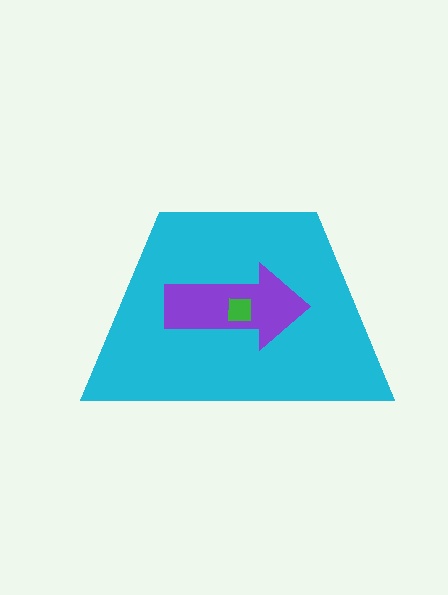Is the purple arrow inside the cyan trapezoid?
Yes.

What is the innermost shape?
The green square.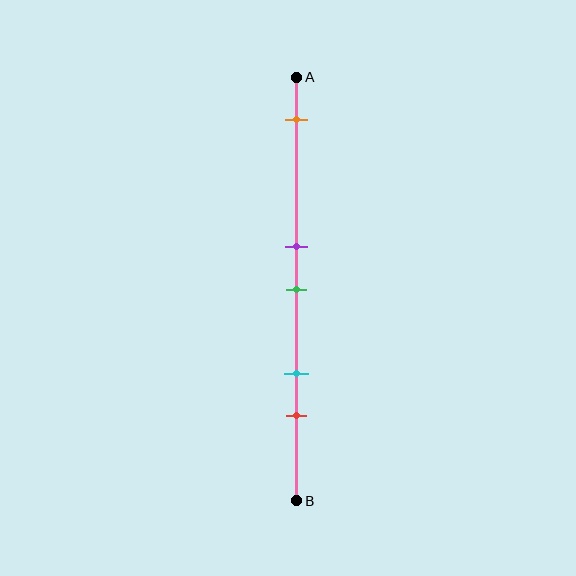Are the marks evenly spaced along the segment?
No, the marks are not evenly spaced.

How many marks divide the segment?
There are 5 marks dividing the segment.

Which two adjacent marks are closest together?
The purple and green marks are the closest adjacent pair.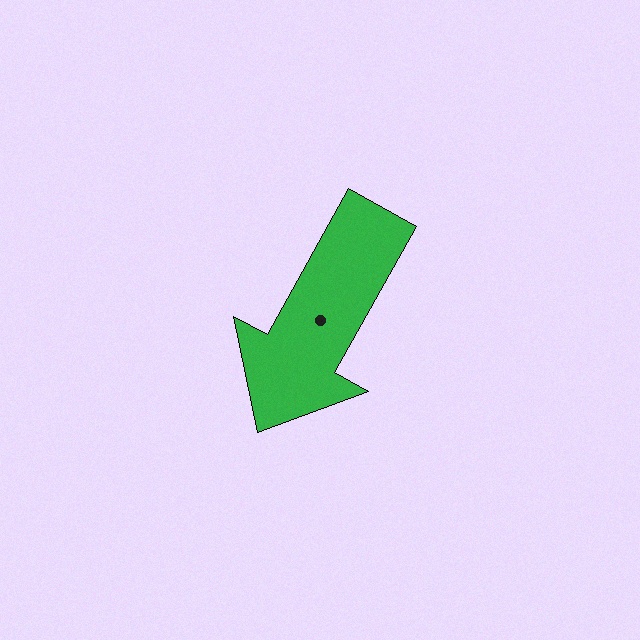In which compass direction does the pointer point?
Southwest.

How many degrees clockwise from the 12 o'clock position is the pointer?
Approximately 209 degrees.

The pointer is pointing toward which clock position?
Roughly 7 o'clock.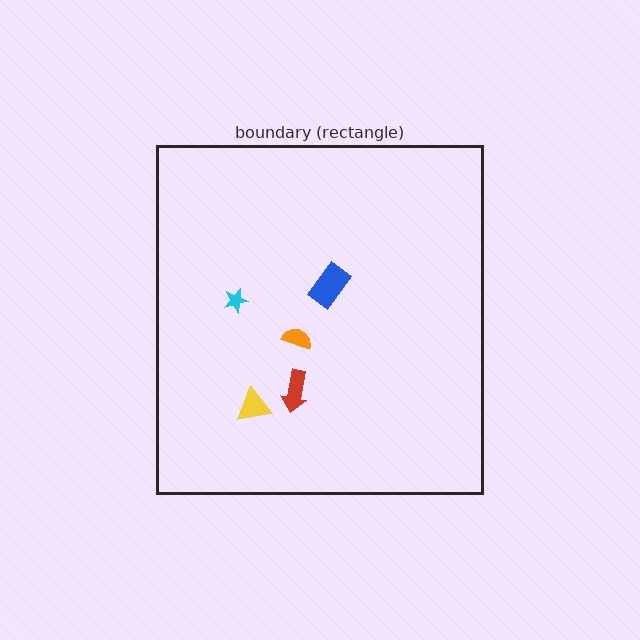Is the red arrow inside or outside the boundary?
Inside.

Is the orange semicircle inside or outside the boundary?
Inside.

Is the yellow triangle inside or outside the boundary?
Inside.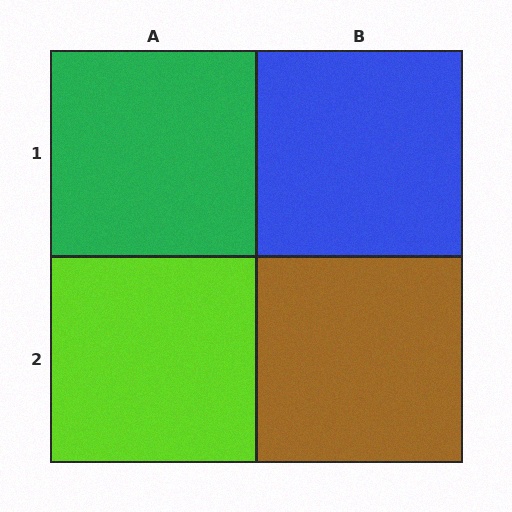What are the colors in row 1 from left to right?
Green, blue.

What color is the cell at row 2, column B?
Brown.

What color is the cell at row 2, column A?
Lime.